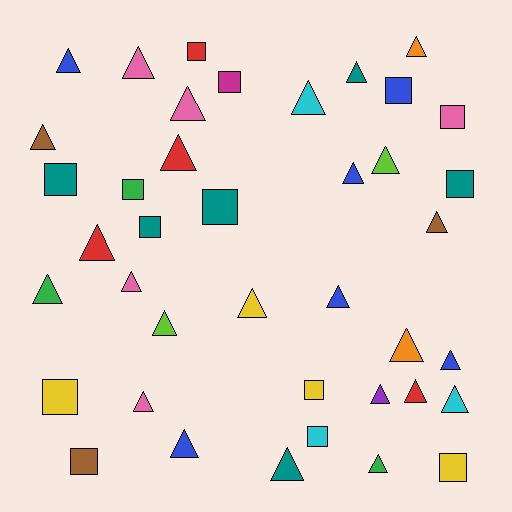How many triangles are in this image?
There are 26 triangles.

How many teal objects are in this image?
There are 6 teal objects.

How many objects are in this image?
There are 40 objects.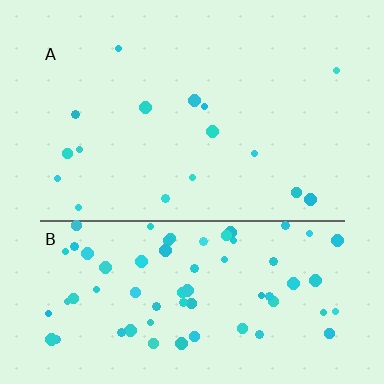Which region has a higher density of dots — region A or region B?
B (the bottom).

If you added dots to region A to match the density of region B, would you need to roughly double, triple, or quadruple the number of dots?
Approximately quadruple.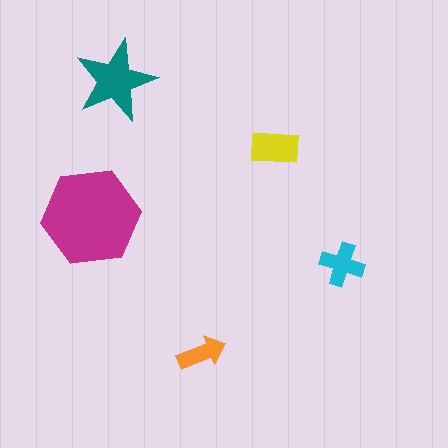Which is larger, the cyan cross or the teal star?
The teal star.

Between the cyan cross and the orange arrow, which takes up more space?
The cyan cross.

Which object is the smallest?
The orange arrow.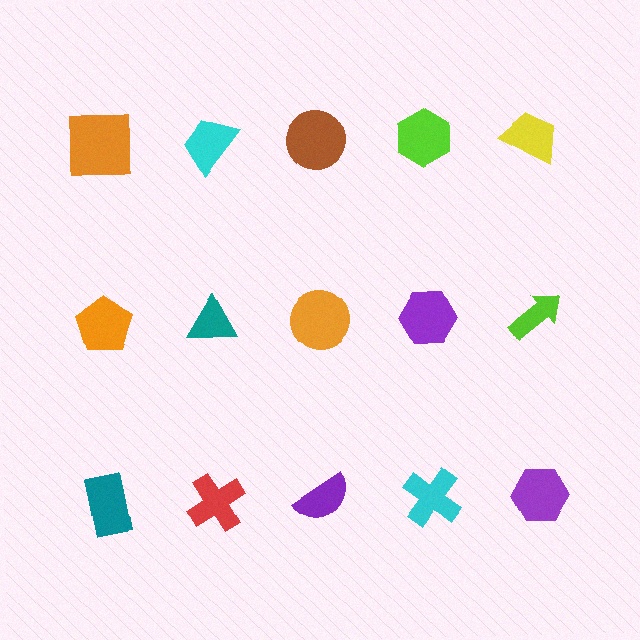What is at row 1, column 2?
A cyan trapezoid.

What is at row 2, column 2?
A teal triangle.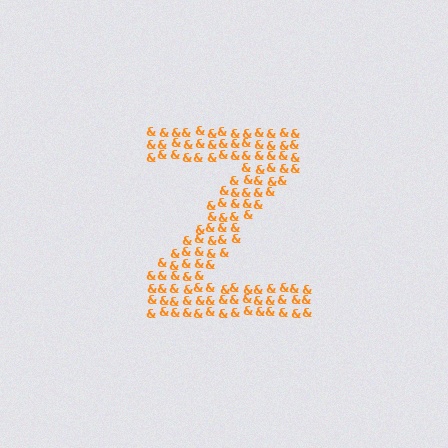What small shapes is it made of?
It is made of small ampersands.